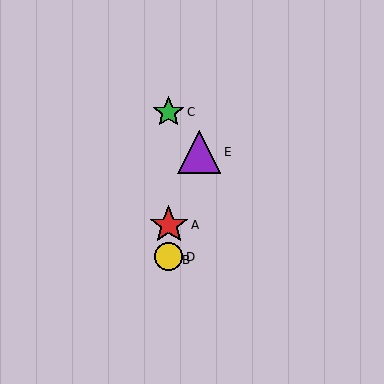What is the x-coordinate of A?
Object A is at x≈169.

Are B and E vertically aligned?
No, B is at x≈169 and E is at x≈199.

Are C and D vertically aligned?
Yes, both are at x≈169.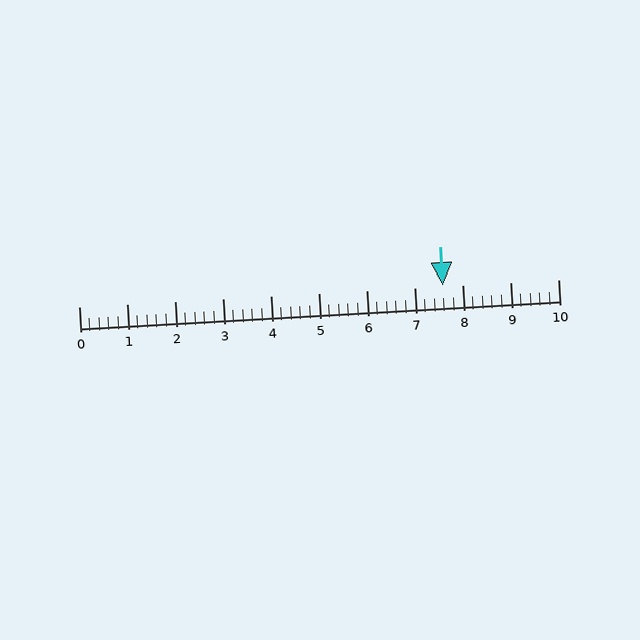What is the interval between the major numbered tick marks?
The major tick marks are spaced 1 units apart.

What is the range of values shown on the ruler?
The ruler shows values from 0 to 10.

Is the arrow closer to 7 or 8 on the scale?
The arrow is closer to 8.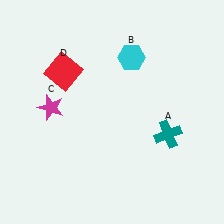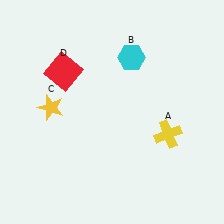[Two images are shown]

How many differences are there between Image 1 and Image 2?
There are 2 differences between the two images.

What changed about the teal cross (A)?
In Image 1, A is teal. In Image 2, it changed to yellow.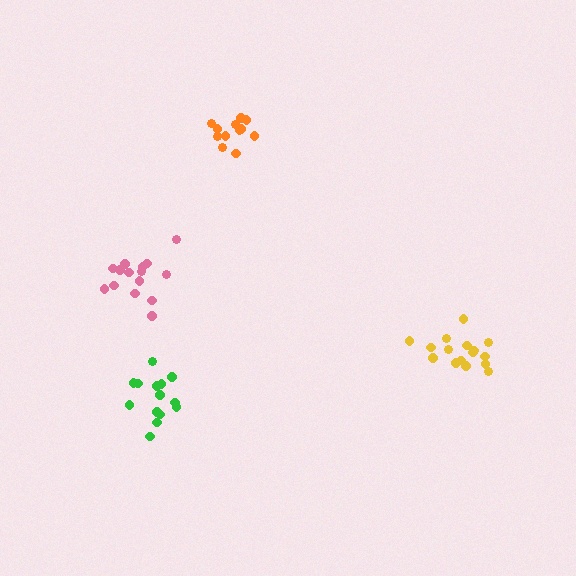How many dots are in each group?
Group 1: 12 dots, Group 2: 16 dots, Group 3: 15 dots, Group 4: 14 dots (57 total).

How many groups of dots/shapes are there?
There are 4 groups.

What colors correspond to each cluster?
The clusters are colored: orange, yellow, pink, green.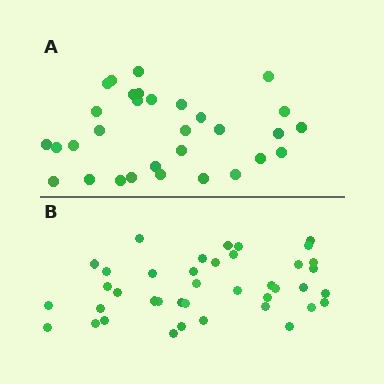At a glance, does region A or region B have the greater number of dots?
Region B (the bottom region) has more dots.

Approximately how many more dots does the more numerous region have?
Region B has roughly 8 or so more dots than region A.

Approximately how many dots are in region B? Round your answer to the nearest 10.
About 40 dots.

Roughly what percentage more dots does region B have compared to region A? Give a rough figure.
About 30% more.